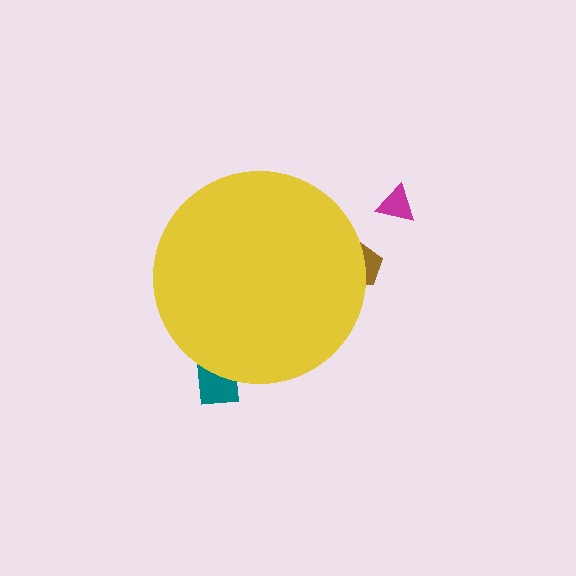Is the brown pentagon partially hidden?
Yes, the brown pentagon is partially hidden behind the yellow circle.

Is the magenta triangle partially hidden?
No, the magenta triangle is fully visible.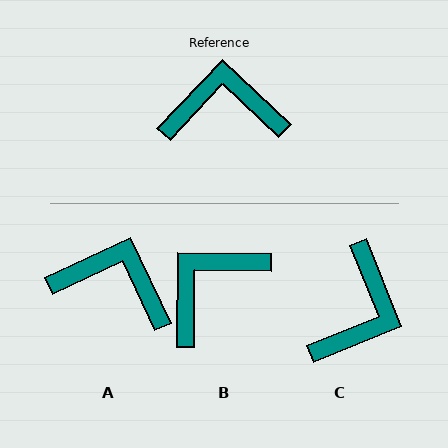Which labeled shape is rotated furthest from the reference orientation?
C, about 115 degrees away.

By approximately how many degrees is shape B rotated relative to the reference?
Approximately 43 degrees counter-clockwise.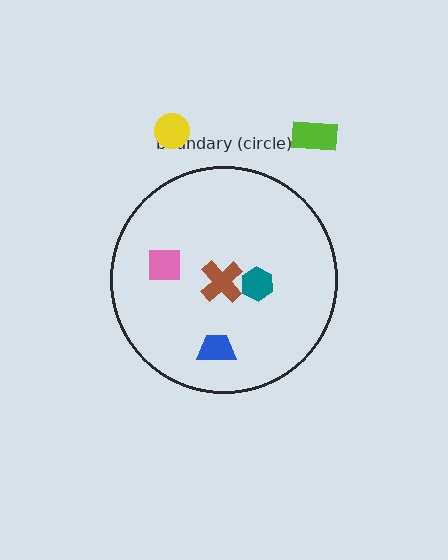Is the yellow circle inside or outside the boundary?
Outside.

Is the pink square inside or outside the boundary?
Inside.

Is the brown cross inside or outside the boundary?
Inside.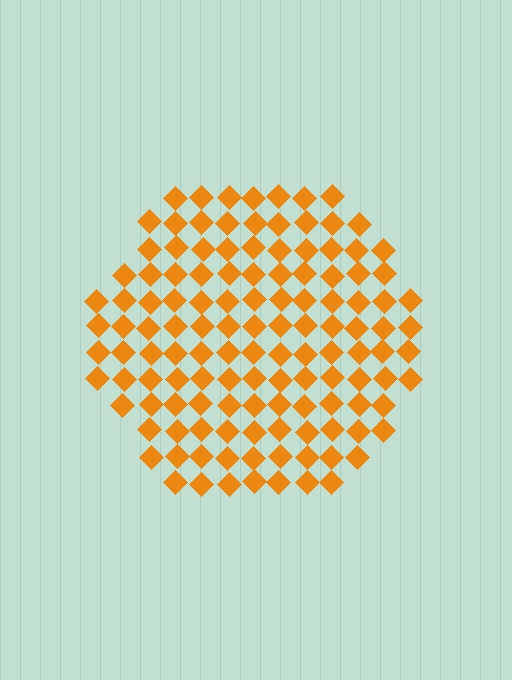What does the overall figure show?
The overall figure shows a hexagon.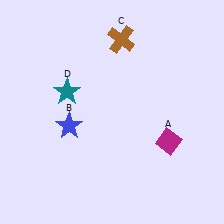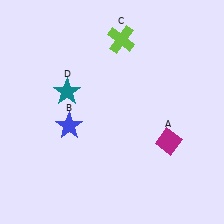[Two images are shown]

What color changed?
The cross (C) changed from brown in Image 1 to lime in Image 2.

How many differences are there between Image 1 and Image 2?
There is 1 difference between the two images.